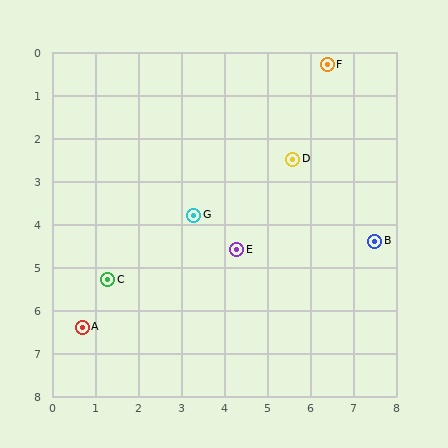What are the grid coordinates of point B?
Point B is at approximately (7.5, 4.4).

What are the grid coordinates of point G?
Point G is at approximately (3.3, 3.8).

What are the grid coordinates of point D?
Point D is at approximately (5.6, 2.5).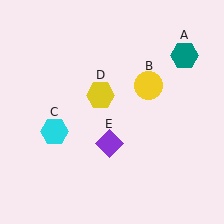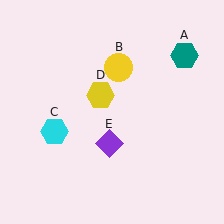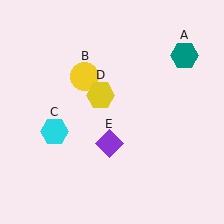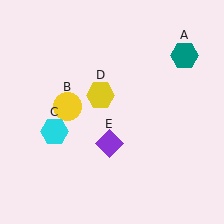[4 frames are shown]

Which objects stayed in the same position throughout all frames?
Teal hexagon (object A) and cyan hexagon (object C) and yellow hexagon (object D) and purple diamond (object E) remained stationary.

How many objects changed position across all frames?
1 object changed position: yellow circle (object B).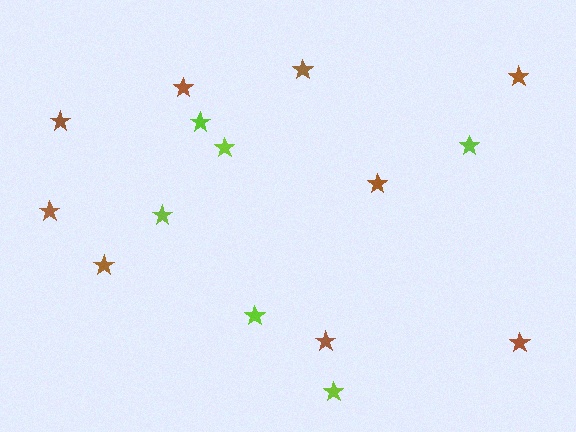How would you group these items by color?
There are 2 groups: one group of lime stars (6) and one group of brown stars (9).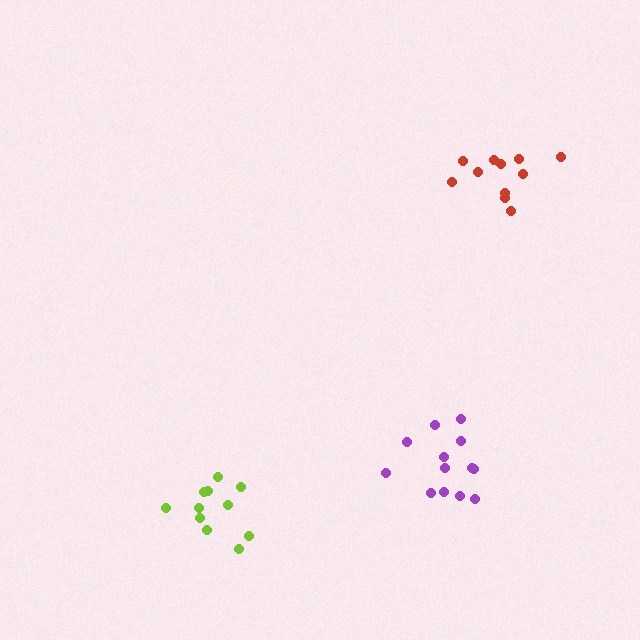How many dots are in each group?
Group 1: 13 dots, Group 2: 11 dots, Group 3: 11 dots (35 total).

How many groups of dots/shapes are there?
There are 3 groups.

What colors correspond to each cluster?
The clusters are colored: purple, lime, red.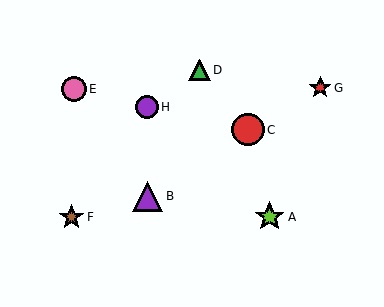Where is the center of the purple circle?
The center of the purple circle is at (147, 107).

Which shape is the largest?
The red circle (labeled C) is the largest.